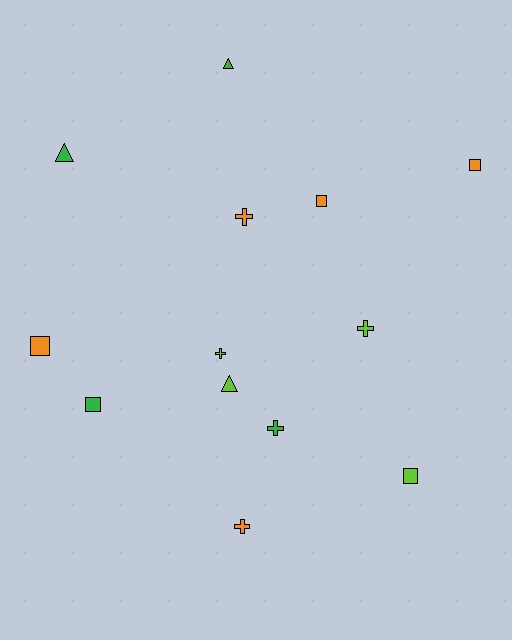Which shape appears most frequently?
Square, with 5 objects.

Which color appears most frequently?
Orange, with 5 objects.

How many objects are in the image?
There are 13 objects.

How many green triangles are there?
There are 2 green triangles.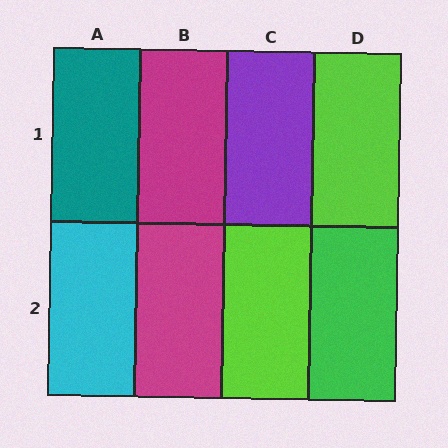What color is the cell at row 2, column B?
Magenta.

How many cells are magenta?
2 cells are magenta.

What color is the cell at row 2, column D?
Green.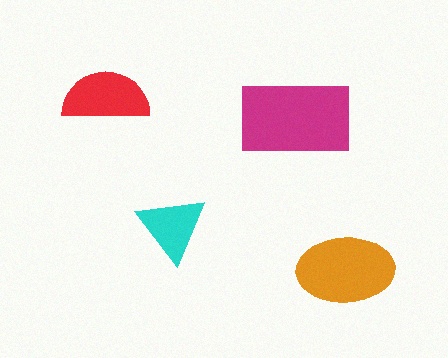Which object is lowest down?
The orange ellipse is bottommost.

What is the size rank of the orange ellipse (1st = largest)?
2nd.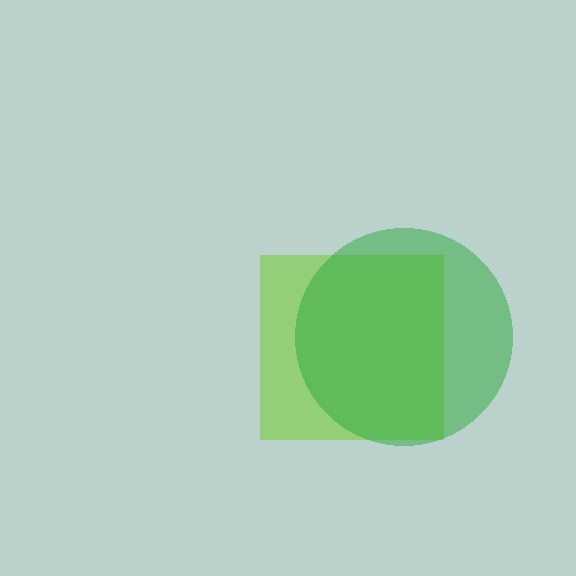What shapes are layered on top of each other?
The layered shapes are: a lime square, a green circle.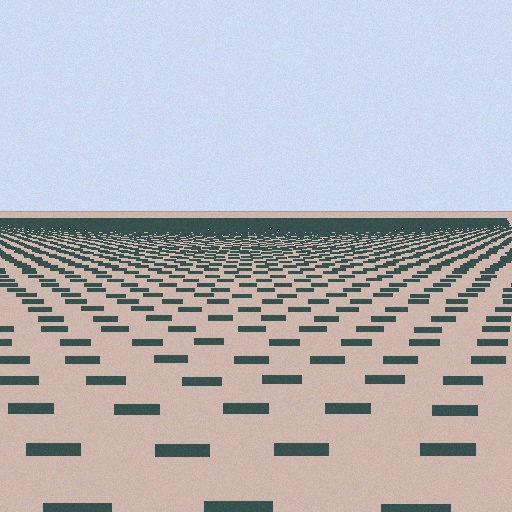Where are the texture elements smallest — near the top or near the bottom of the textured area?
Near the top.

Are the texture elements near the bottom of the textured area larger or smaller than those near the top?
Larger. Near the bottom, elements are closer to the viewer and appear at a bigger on-screen size.